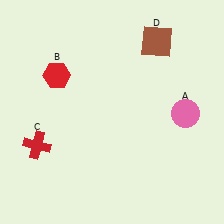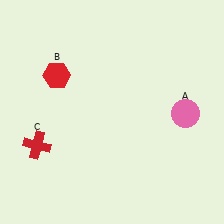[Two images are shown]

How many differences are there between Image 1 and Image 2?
There is 1 difference between the two images.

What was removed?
The brown square (D) was removed in Image 2.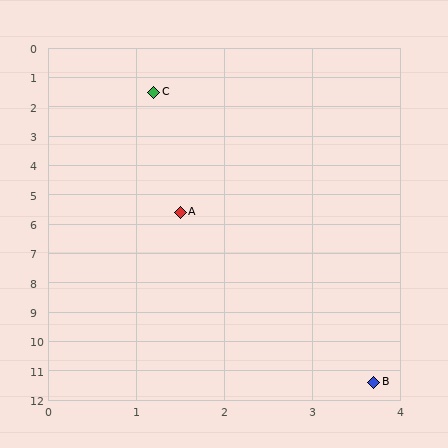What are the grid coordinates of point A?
Point A is at approximately (1.5, 5.6).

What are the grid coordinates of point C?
Point C is at approximately (1.2, 1.5).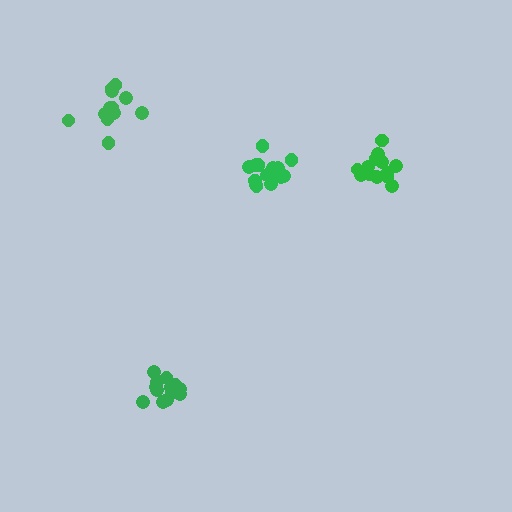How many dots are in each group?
Group 1: 15 dots, Group 2: 14 dots, Group 3: 12 dots, Group 4: 13 dots (54 total).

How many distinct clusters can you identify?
There are 4 distinct clusters.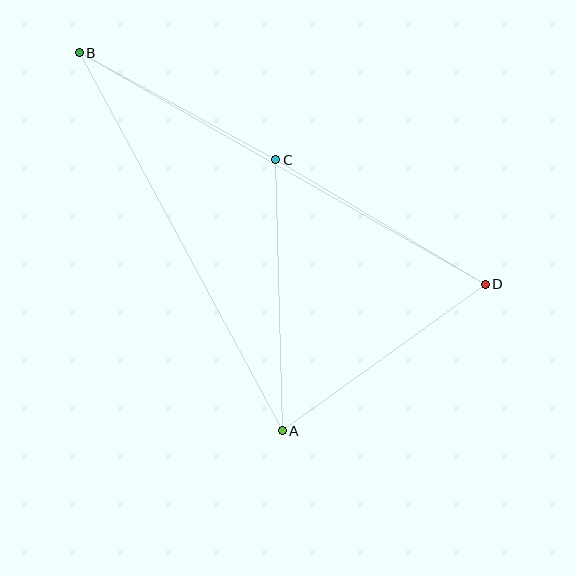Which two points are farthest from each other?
Points B and D are farthest from each other.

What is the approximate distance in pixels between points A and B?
The distance between A and B is approximately 429 pixels.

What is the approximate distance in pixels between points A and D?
The distance between A and D is approximately 250 pixels.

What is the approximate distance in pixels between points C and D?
The distance between C and D is approximately 244 pixels.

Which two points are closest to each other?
Points B and C are closest to each other.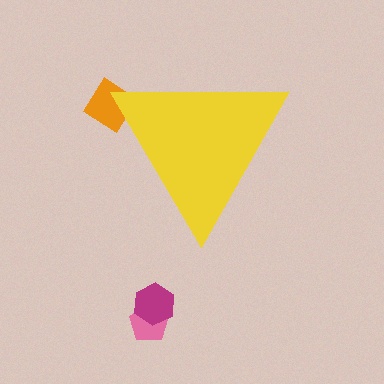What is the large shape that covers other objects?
A yellow triangle.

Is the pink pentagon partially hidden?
No, the pink pentagon is fully visible.